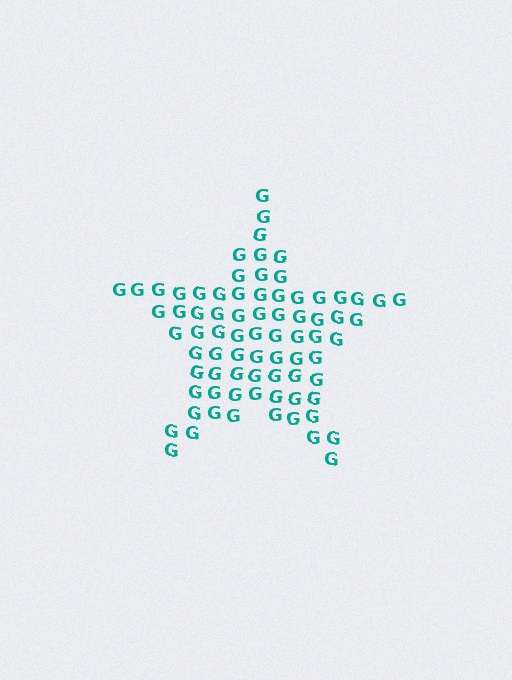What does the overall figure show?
The overall figure shows a star.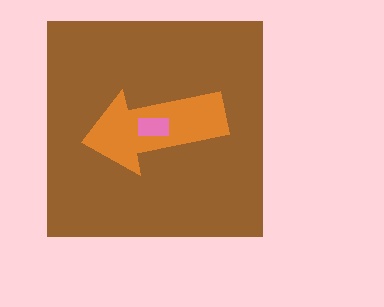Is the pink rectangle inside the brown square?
Yes.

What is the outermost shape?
The brown square.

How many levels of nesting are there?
3.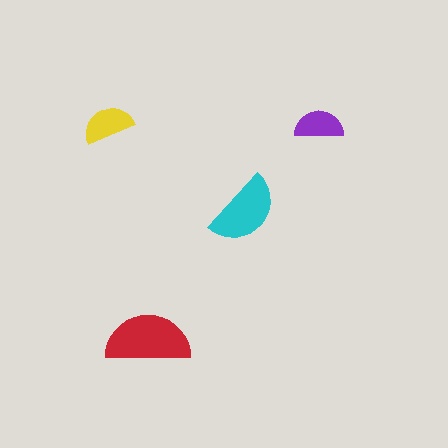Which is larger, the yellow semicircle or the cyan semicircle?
The cyan one.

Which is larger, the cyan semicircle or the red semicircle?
The red one.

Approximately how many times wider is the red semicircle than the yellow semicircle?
About 1.5 times wider.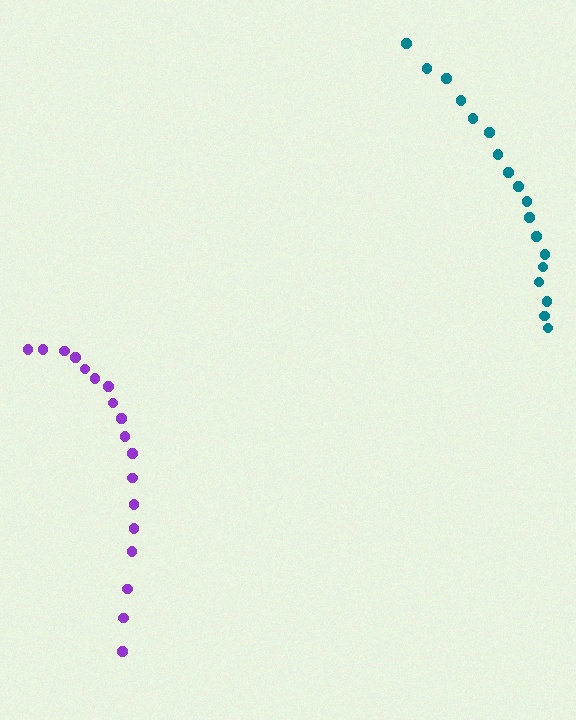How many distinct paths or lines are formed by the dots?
There are 2 distinct paths.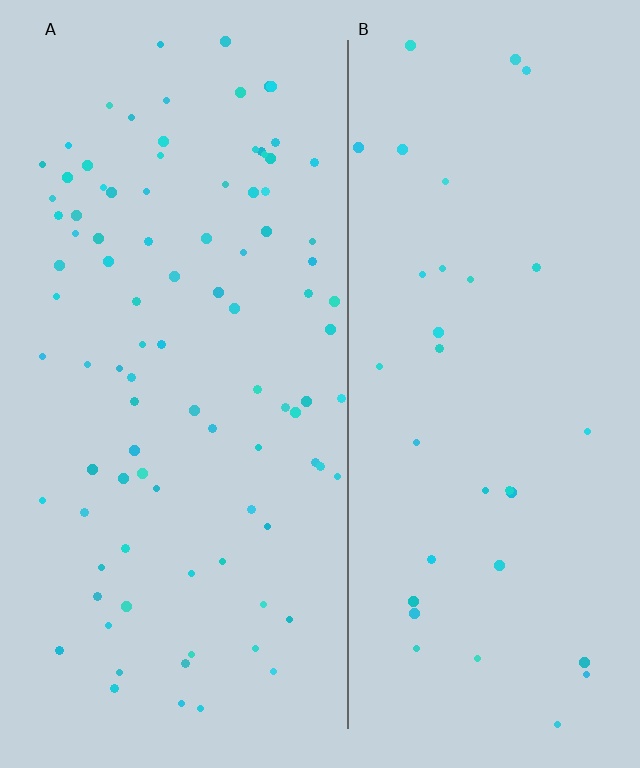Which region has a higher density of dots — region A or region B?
A (the left).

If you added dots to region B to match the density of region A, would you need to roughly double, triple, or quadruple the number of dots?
Approximately triple.